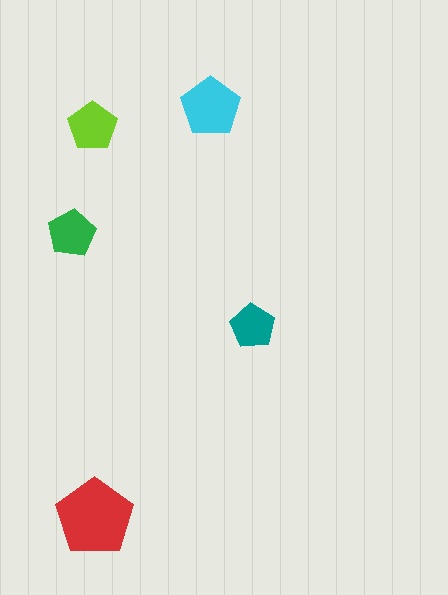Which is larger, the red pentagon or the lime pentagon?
The red one.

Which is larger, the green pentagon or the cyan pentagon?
The cyan one.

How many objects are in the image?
There are 5 objects in the image.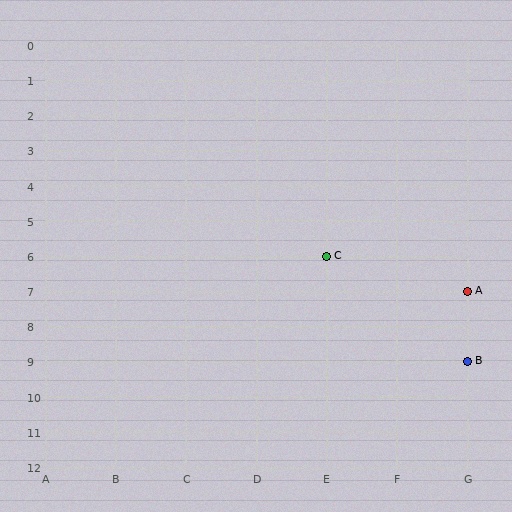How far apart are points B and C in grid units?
Points B and C are 2 columns and 3 rows apart (about 3.6 grid units diagonally).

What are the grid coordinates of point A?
Point A is at grid coordinates (G, 7).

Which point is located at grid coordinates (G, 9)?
Point B is at (G, 9).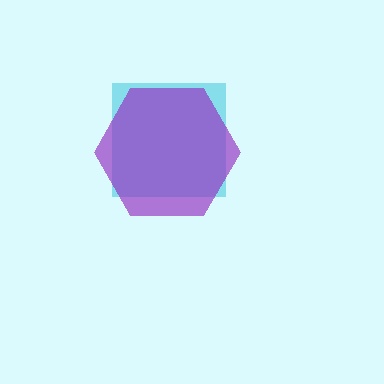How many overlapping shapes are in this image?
There are 2 overlapping shapes in the image.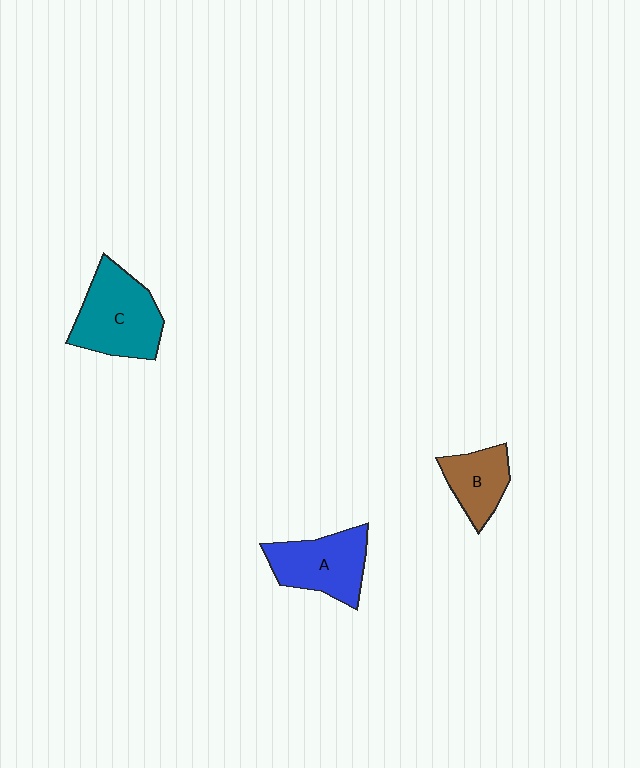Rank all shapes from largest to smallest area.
From largest to smallest: C (teal), A (blue), B (brown).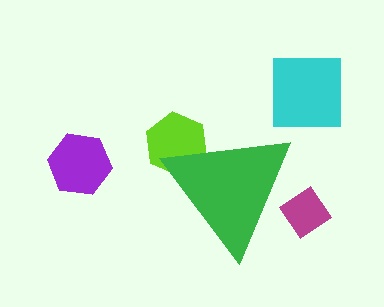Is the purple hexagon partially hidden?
No, the purple hexagon is fully visible.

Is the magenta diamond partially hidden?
Yes, the magenta diamond is partially hidden behind the green triangle.